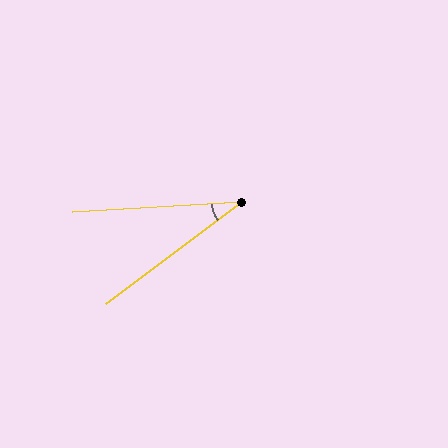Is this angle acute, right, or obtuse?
It is acute.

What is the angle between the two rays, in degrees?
Approximately 34 degrees.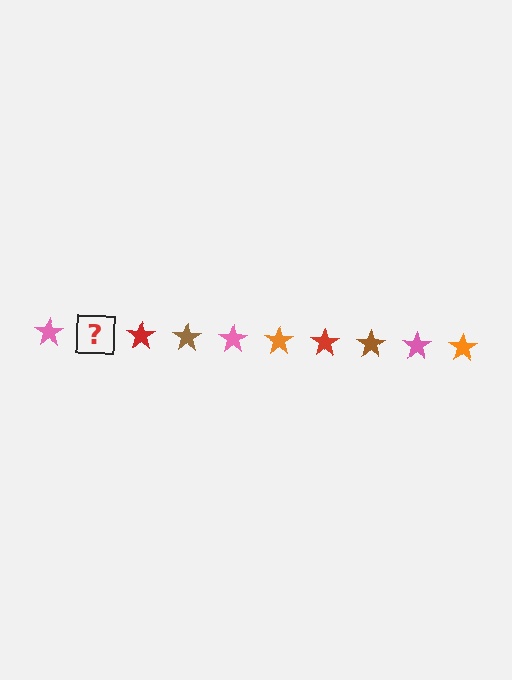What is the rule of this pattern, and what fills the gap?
The rule is that the pattern cycles through pink, orange, red, brown stars. The gap should be filled with an orange star.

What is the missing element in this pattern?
The missing element is an orange star.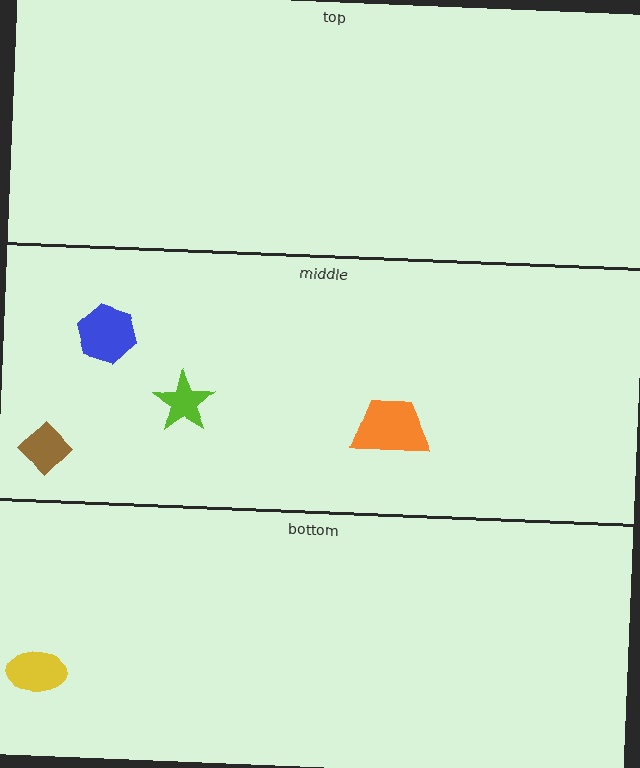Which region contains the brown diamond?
The middle region.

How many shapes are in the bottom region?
1.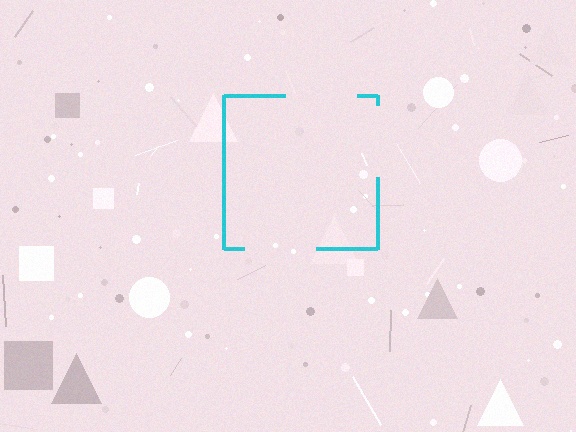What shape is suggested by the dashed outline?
The dashed outline suggests a square.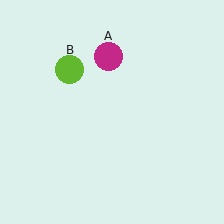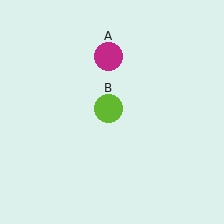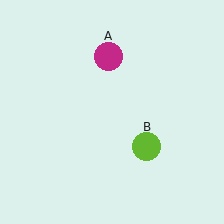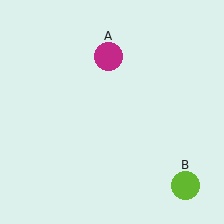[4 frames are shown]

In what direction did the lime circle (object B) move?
The lime circle (object B) moved down and to the right.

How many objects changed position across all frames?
1 object changed position: lime circle (object B).